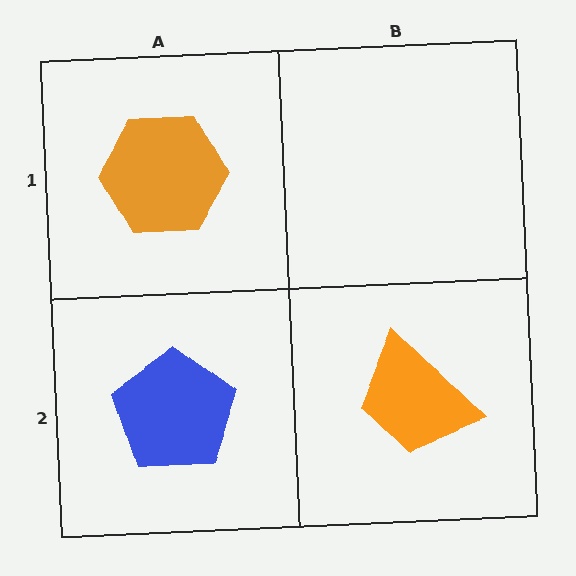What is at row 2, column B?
An orange trapezoid.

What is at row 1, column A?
An orange hexagon.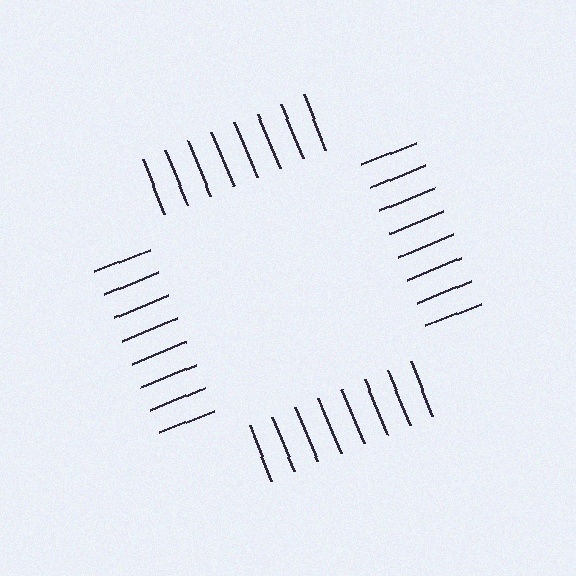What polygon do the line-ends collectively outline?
An illusory square — the line segments terminate on its edges but no continuous stroke is drawn.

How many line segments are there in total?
32 — 8 along each of the 4 edges.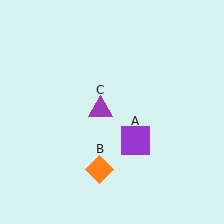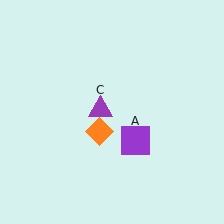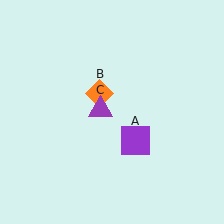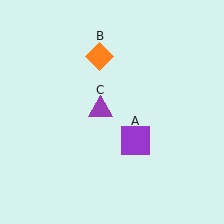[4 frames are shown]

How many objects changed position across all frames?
1 object changed position: orange diamond (object B).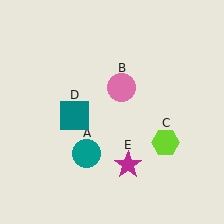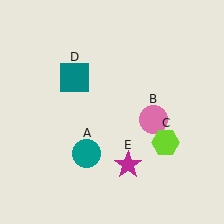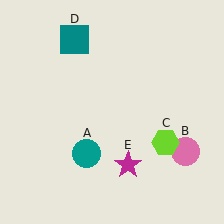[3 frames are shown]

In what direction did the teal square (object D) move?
The teal square (object D) moved up.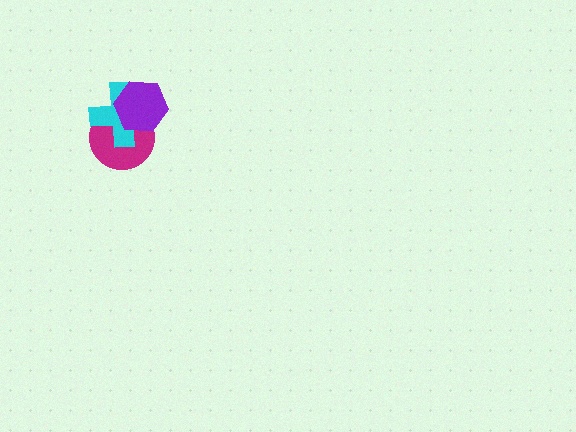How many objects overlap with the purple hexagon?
2 objects overlap with the purple hexagon.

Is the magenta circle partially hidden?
Yes, it is partially covered by another shape.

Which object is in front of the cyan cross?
The purple hexagon is in front of the cyan cross.